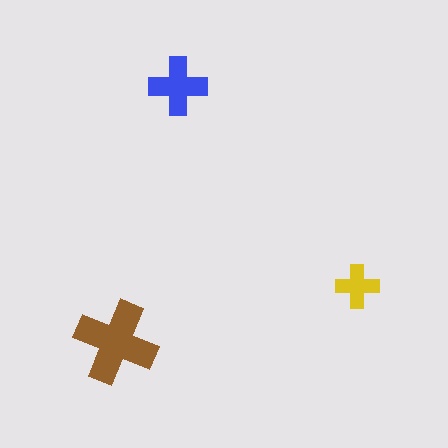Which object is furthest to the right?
The yellow cross is rightmost.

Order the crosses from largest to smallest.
the brown one, the blue one, the yellow one.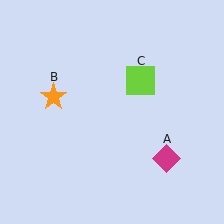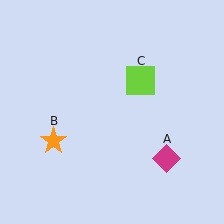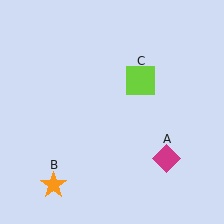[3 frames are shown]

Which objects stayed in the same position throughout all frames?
Magenta diamond (object A) and lime square (object C) remained stationary.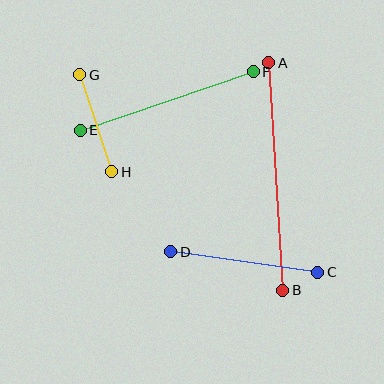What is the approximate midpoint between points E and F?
The midpoint is at approximately (167, 101) pixels.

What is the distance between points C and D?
The distance is approximately 148 pixels.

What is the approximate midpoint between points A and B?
The midpoint is at approximately (276, 176) pixels.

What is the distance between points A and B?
The distance is approximately 228 pixels.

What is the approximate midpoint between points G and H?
The midpoint is at approximately (96, 123) pixels.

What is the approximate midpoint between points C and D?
The midpoint is at approximately (244, 262) pixels.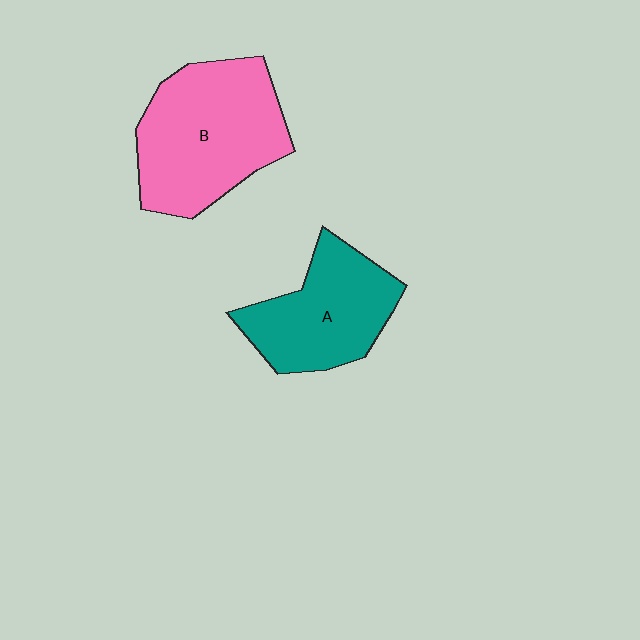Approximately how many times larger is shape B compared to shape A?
Approximately 1.3 times.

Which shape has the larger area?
Shape B (pink).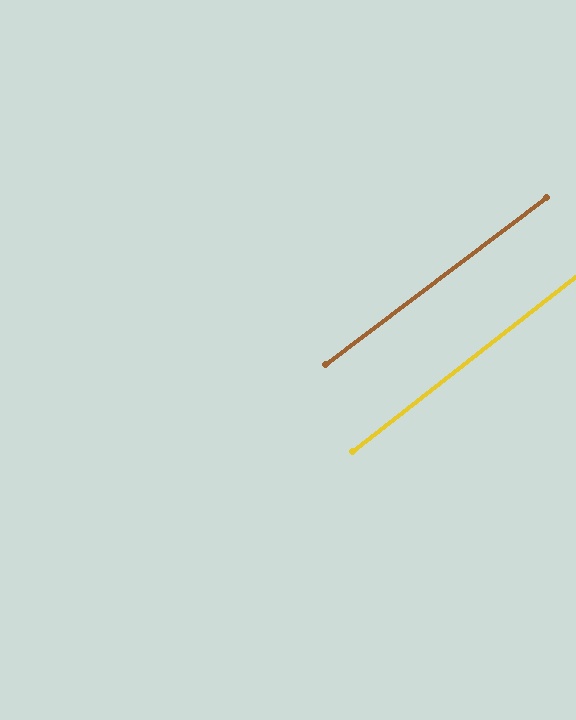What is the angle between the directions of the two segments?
Approximately 1 degree.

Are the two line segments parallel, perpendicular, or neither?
Parallel — their directions differ by only 0.9°.